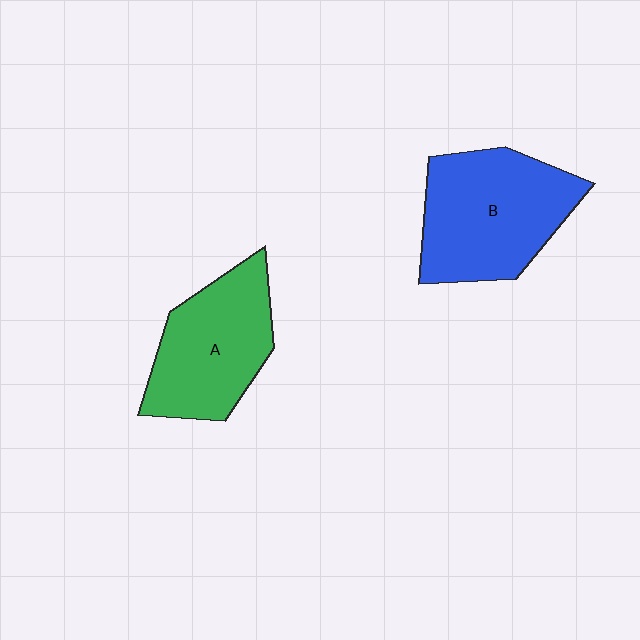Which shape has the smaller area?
Shape A (green).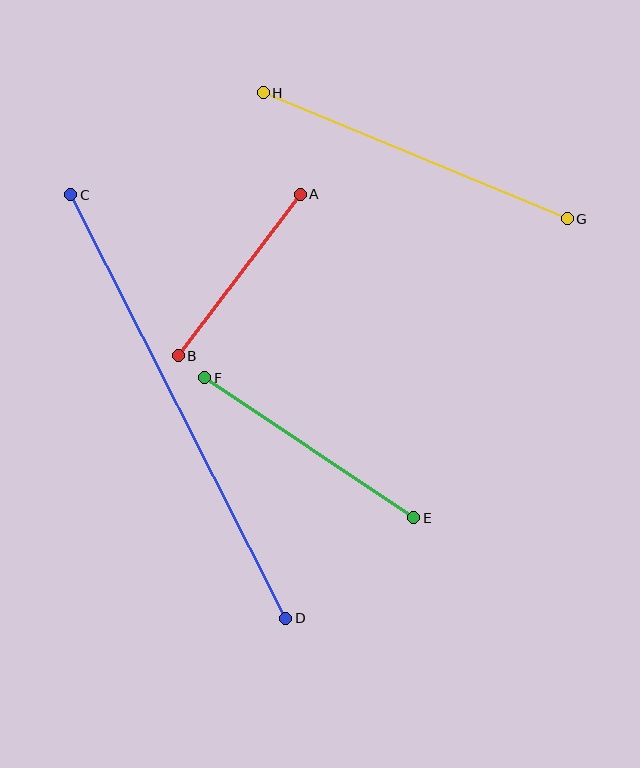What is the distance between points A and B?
The distance is approximately 202 pixels.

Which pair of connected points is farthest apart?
Points C and D are farthest apart.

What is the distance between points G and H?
The distance is approximately 329 pixels.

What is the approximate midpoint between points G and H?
The midpoint is at approximately (415, 156) pixels.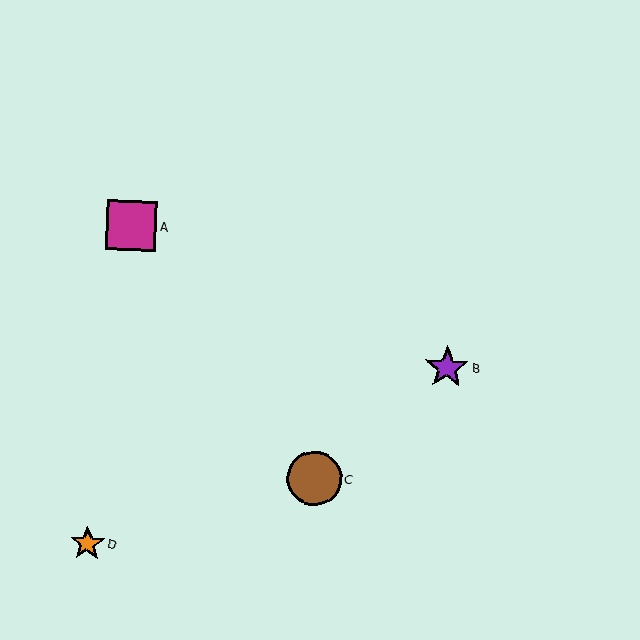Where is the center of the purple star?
The center of the purple star is at (447, 367).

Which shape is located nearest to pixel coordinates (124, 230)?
The magenta square (labeled A) at (132, 226) is nearest to that location.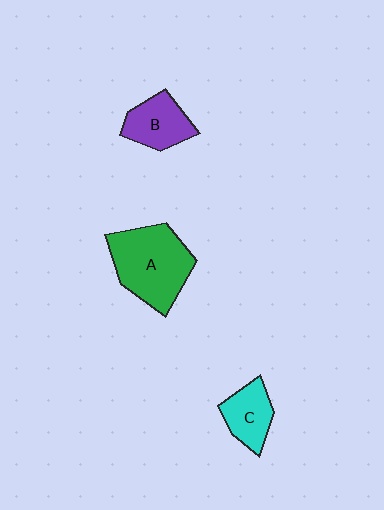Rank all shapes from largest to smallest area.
From largest to smallest: A (green), B (purple), C (cyan).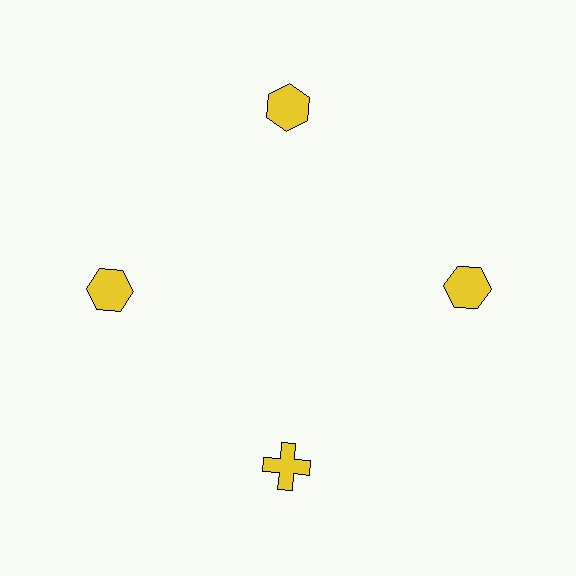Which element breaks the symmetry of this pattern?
The yellow cross at roughly the 6 o'clock position breaks the symmetry. All other shapes are yellow hexagons.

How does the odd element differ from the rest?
It has a different shape: cross instead of hexagon.